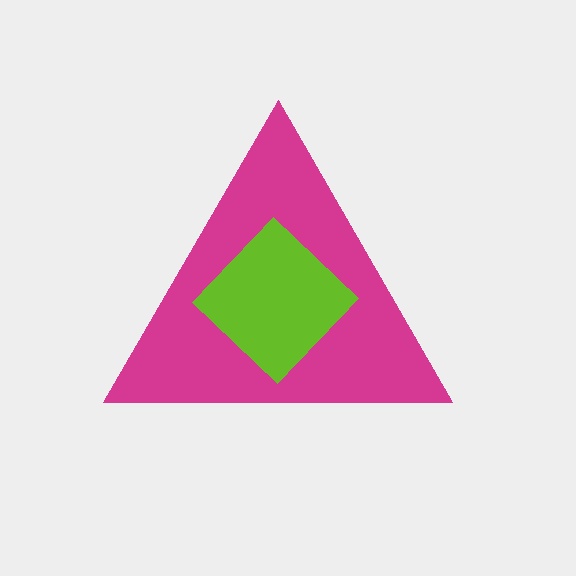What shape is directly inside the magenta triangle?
The lime diamond.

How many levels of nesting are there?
2.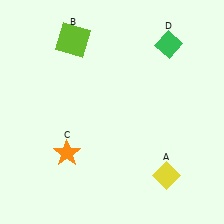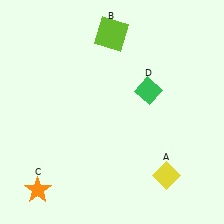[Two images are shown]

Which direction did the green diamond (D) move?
The green diamond (D) moved down.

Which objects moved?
The objects that moved are: the lime square (B), the orange star (C), the green diamond (D).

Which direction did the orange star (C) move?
The orange star (C) moved down.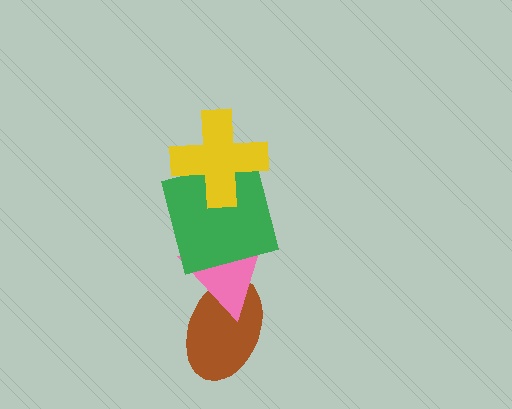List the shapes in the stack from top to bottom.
From top to bottom: the yellow cross, the green square, the pink triangle, the brown ellipse.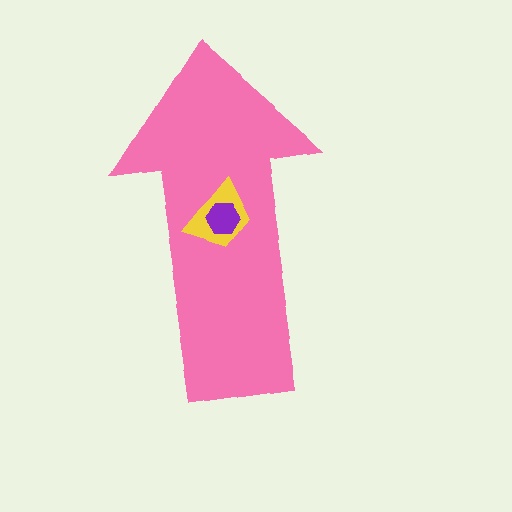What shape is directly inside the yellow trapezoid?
The purple hexagon.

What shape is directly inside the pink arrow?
The yellow trapezoid.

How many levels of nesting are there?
3.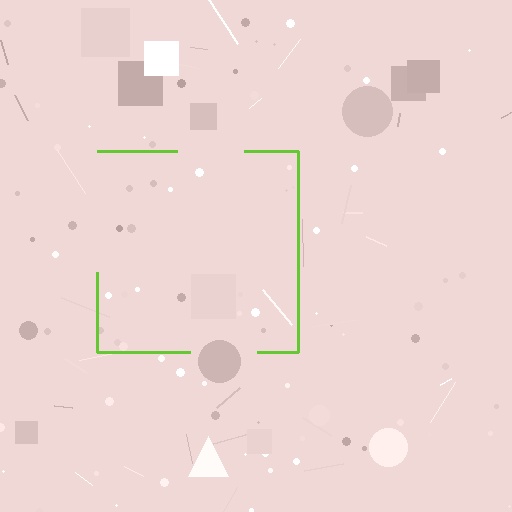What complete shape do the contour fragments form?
The contour fragments form a square.